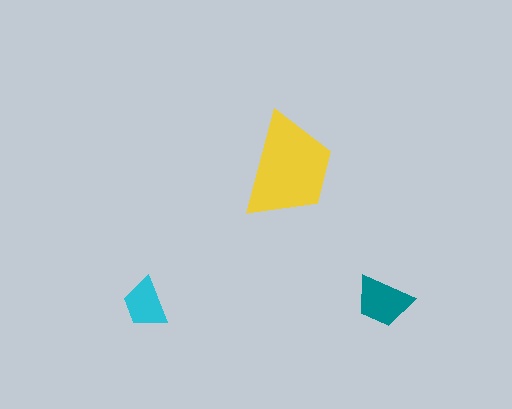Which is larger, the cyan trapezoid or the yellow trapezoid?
The yellow one.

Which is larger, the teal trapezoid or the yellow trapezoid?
The yellow one.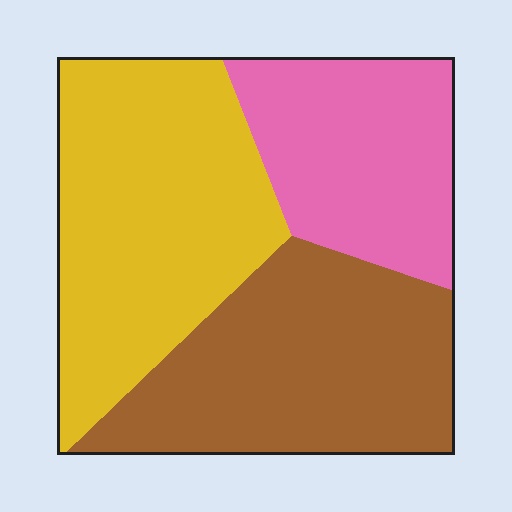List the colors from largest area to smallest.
From largest to smallest: yellow, brown, pink.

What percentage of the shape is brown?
Brown covers around 35% of the shape.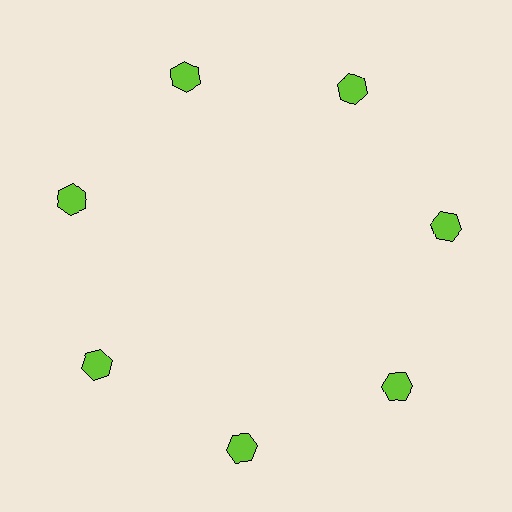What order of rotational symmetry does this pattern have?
This pattern has 7-fold rotational symmetry.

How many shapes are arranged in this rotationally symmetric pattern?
There are 7 shapes, arranged in 7 groups of 1.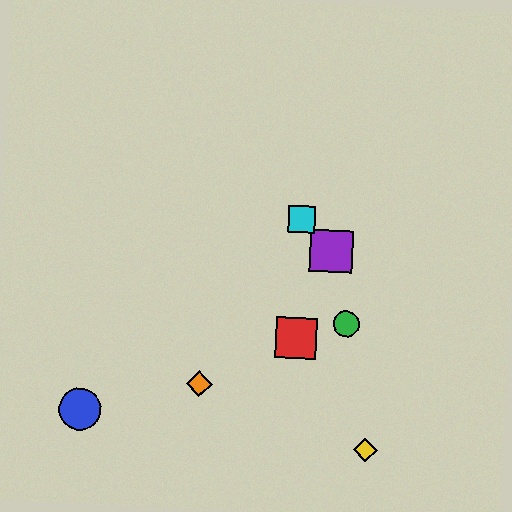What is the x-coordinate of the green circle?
The green circle is at x≈346.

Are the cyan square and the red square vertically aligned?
Yes, both are at x≈302.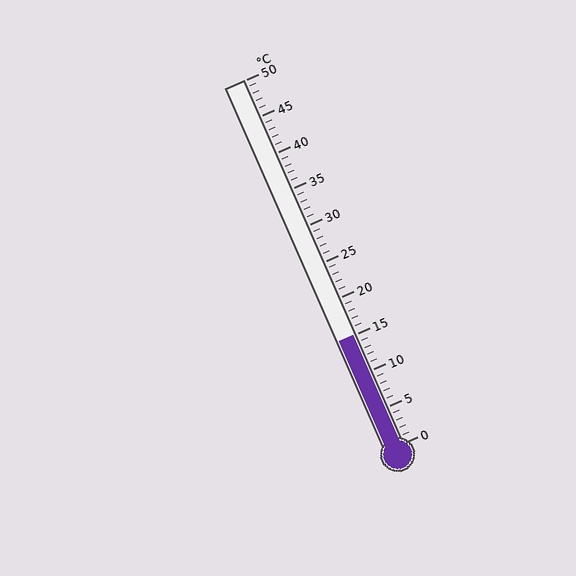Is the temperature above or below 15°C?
The temperature is at 15°C.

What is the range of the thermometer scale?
The thermometer scale ranges from 0°C to 50°C.